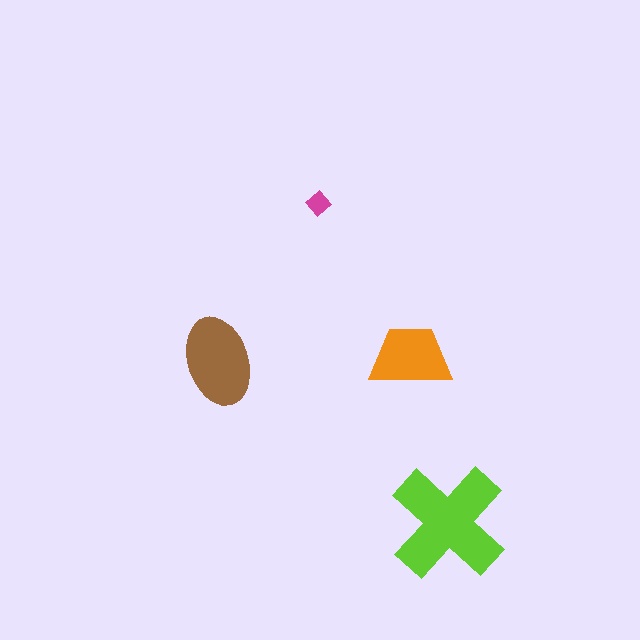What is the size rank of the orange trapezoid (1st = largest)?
3rd.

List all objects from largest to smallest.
The lime cross, the brown ellipse, the orange trapezoid, the magenta diamond.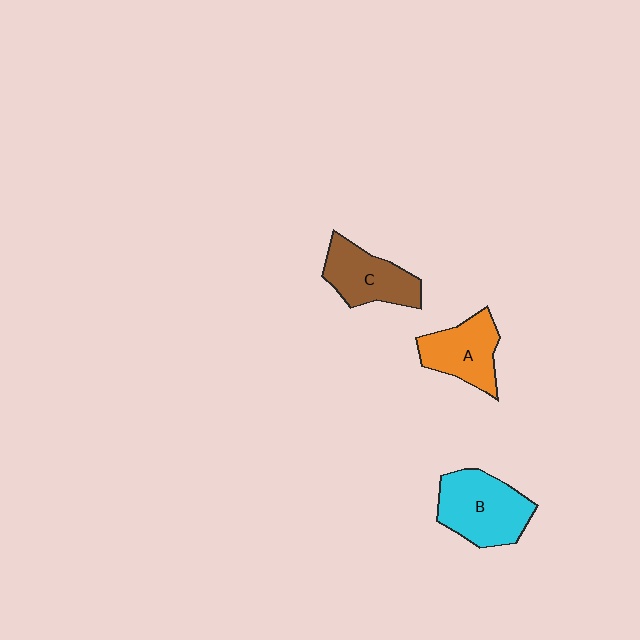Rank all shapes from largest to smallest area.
From largest to smallest: B (cyan), C (brown), A (orange).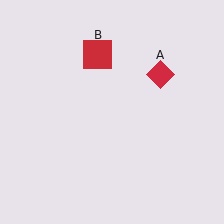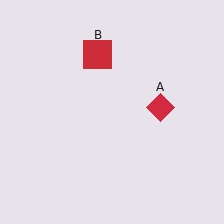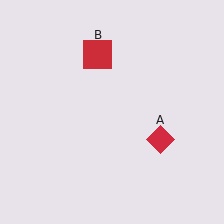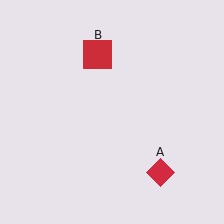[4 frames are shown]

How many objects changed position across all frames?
1 object changed position: red diamond (object A).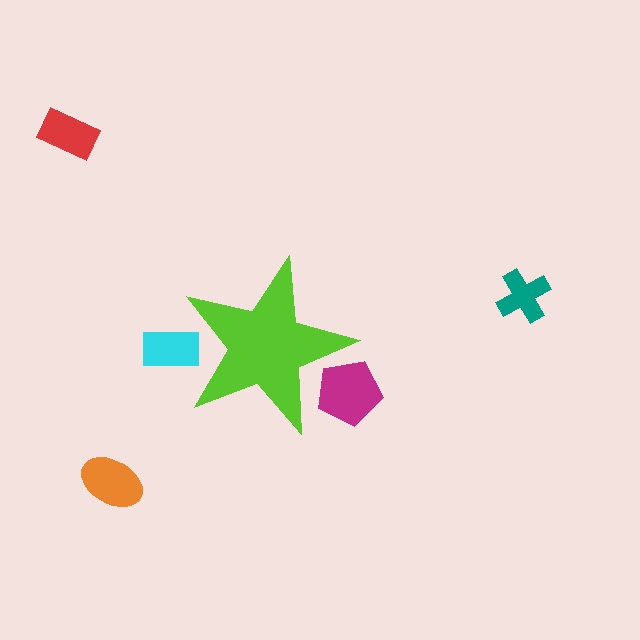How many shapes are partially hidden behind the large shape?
2 shapes are partially hidden.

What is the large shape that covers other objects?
A lime star.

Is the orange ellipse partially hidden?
No, the orange ellipse is fully visible.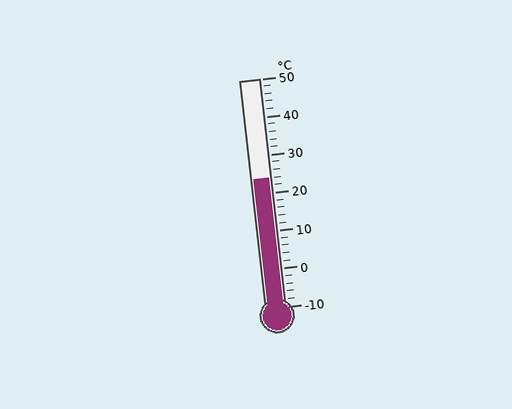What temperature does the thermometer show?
The thermometer shows approximately 24°C.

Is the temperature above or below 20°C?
The temperature is above 20°C.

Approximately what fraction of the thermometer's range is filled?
The thermometer is filled to approximately 55% of its range.